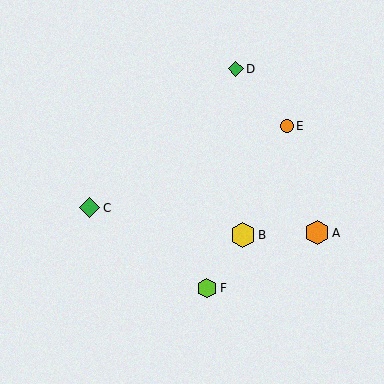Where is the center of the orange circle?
The center of the orange circle is at (287, 126).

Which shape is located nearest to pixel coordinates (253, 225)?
The yellow hexagon (labeled B) at (243, 235) is nearest to that location.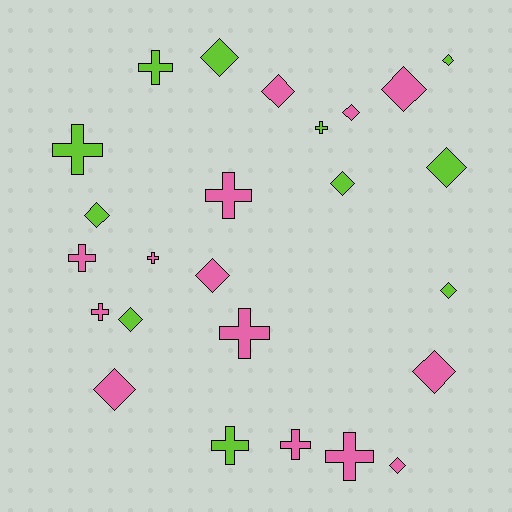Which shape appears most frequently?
Diamond, with 14 objects.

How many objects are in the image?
There are 25 objects.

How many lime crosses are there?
There are 4 lime crosses.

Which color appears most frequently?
Pink, with 14 objects.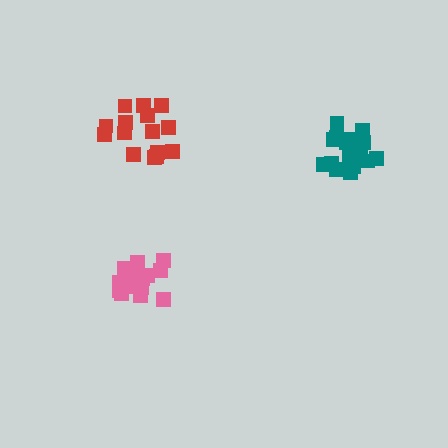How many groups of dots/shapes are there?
There are 3 groups.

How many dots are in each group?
Group 1: 18 dots, Group 2: 15 dots, Group 3: 15 dots (48 total).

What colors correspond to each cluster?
The clusters are colored: teal, pink, red.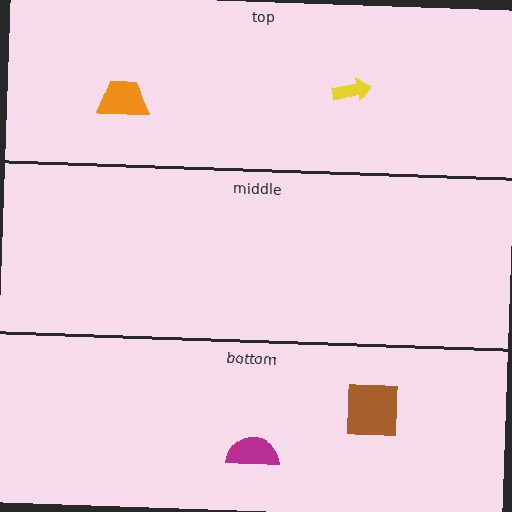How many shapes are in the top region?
2.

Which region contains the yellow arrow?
The top region.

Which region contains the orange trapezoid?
The top region.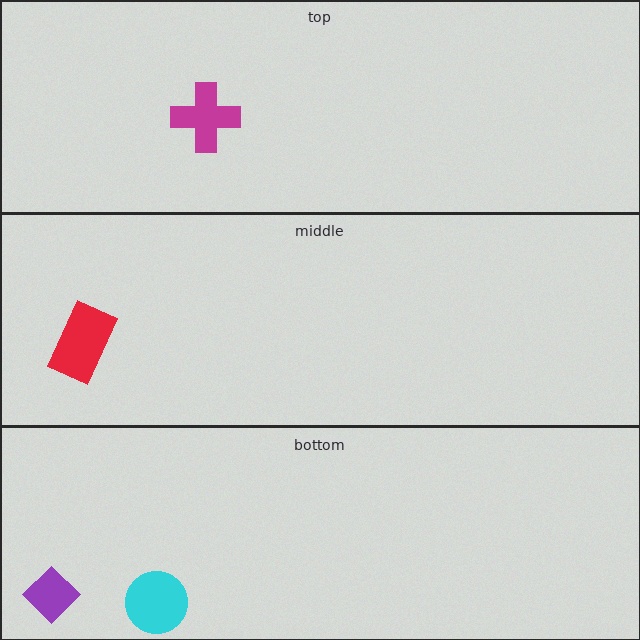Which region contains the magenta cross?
The top region.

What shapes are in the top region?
The magenta cross.